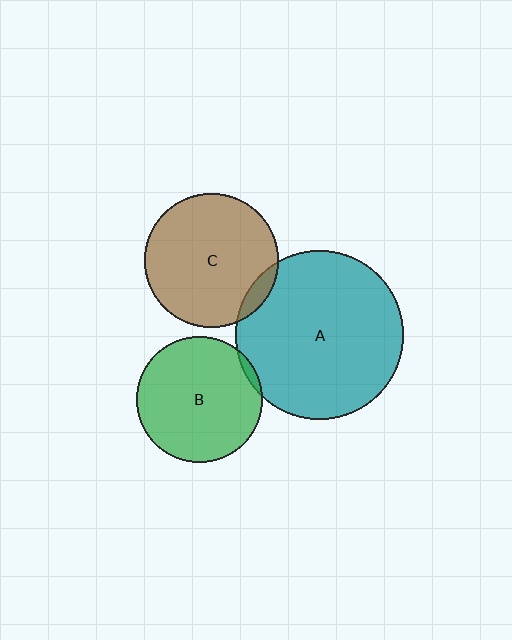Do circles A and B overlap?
Yes.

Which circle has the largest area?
Circle A (teal).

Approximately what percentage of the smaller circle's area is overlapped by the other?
Approximately 5%.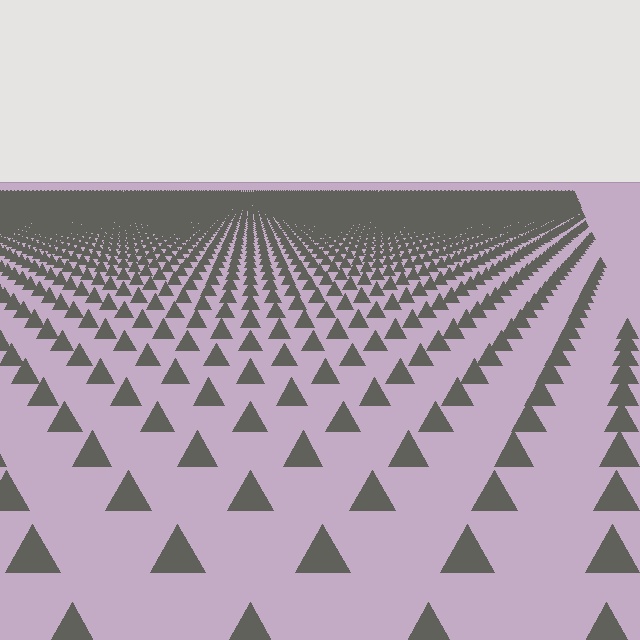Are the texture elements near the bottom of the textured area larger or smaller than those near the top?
Larger. Near the bottom, elements are closer to the viewer and appear at a bigger on-screen size.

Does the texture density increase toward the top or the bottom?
Density increases toward the top.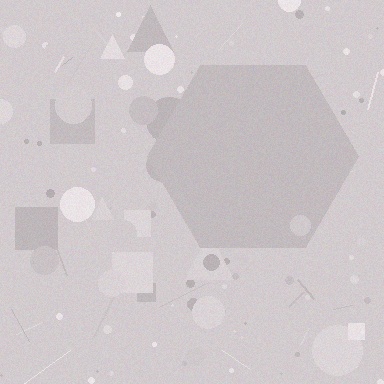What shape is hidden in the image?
A hexagon is hidden in the image.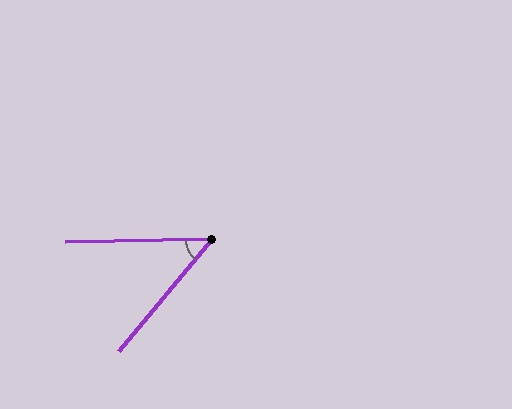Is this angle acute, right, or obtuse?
It is acute.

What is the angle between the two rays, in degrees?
Approximately 49 degrees.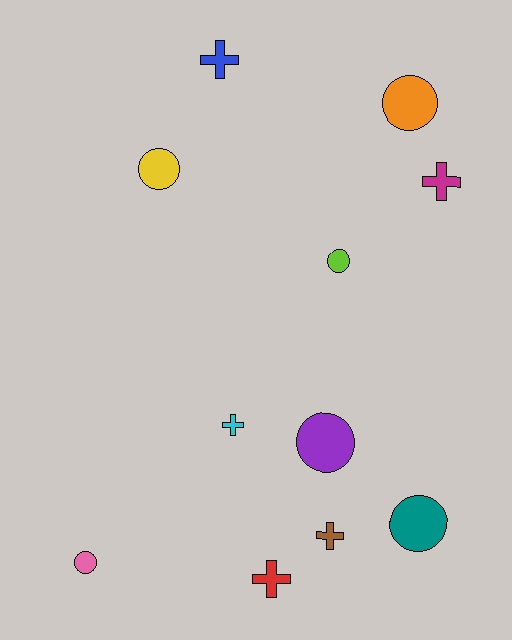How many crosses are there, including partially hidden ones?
There are 5 crosses.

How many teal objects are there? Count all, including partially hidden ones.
There is 1 teal object.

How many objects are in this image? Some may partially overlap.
There are 11 objects.